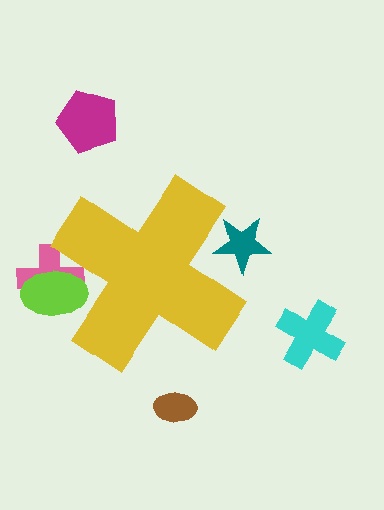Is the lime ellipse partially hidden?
Yes, the lime ellipse is partially hidden behind the yellow cross.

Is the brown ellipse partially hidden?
No, the brown ellipse is fully visible.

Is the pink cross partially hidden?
Yes, the pink cross is partially hidden behind the yellow cross.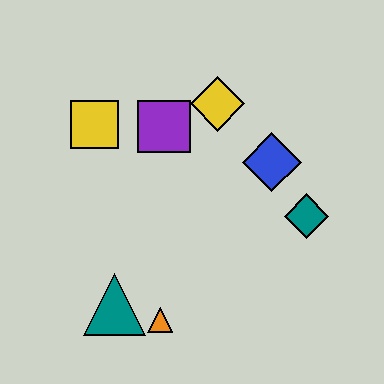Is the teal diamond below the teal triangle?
No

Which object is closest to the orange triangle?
The teal triangle is closest to the orange triangle.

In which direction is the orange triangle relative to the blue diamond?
The orange triangle is below the blue diamond.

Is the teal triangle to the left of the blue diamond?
Yes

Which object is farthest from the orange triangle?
The yellow diamond is farthest from the orange triangle.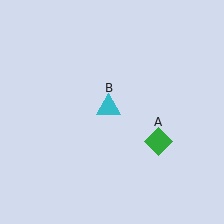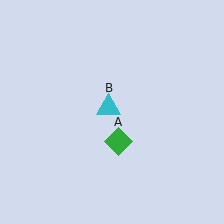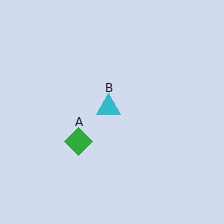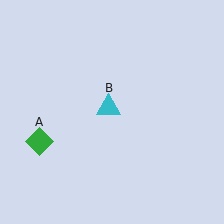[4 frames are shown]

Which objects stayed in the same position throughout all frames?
Cyan triangle (object B) remained stationary.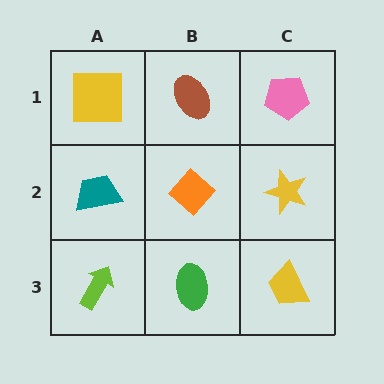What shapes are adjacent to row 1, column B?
An orange diamond (row 2, column B), a yellow square (row 1, column A), a pink pentagon (row 1, column C).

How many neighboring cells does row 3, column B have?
3.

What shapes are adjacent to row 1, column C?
A yellow star (row 2, column C), a brown ellipse (row 1, column B).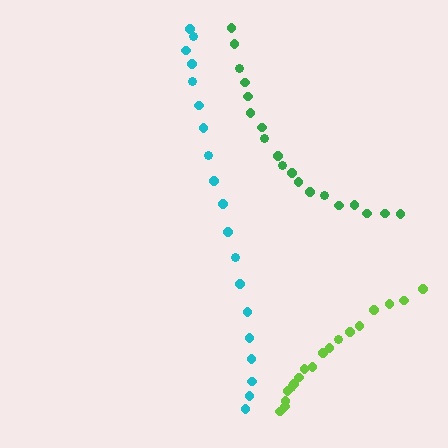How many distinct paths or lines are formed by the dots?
There are 3 distinct paths.